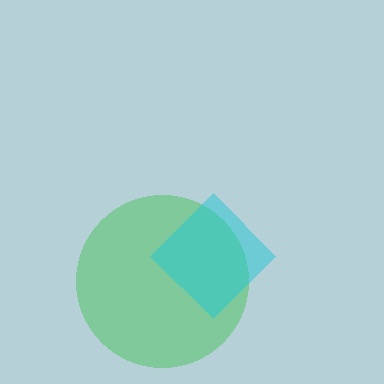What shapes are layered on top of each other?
The layered shapes are: a green circle, a cyan diamond.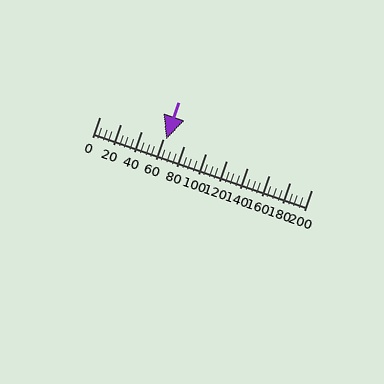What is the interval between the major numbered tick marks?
The major tick marks are spaced 20 units apart.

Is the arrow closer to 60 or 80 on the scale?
The arrow is closer to 60.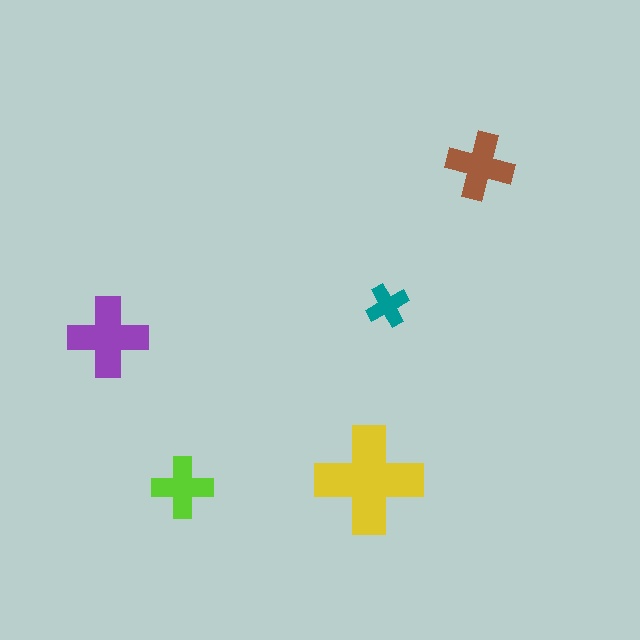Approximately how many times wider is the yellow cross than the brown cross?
About 1.5 times wider.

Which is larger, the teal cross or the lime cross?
The lime one.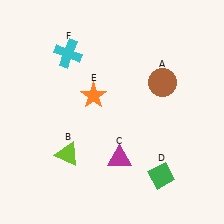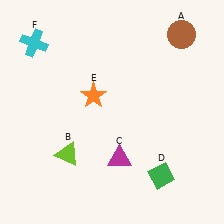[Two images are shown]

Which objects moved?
The objects that moved are: the brown circle (A), the cyan cross (F).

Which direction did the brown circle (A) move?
The brown circle (A) moved up.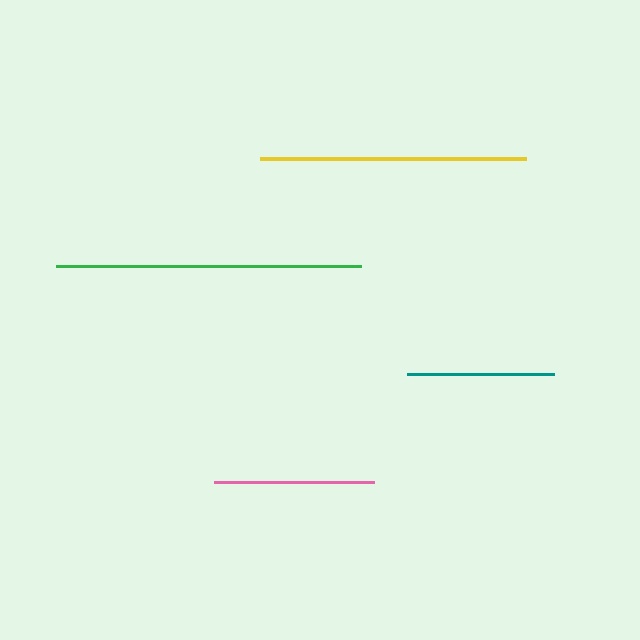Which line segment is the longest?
The green line is the longest at approximately 305 pixels.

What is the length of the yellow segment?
The yellow segment is approximately 267 pixels long.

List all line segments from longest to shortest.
From longest to shortest: green, yellow, pink, teal.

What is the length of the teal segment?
The teal segment is approximately 147 pixels long.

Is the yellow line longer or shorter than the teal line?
The yellow line is longer than the teal line.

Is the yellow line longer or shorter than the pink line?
The yellow line is longer than the pink line.